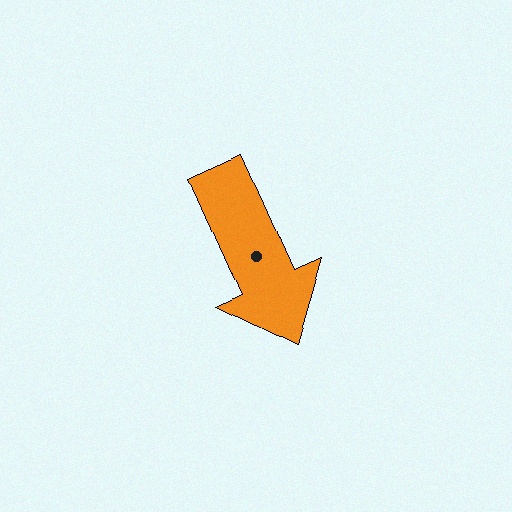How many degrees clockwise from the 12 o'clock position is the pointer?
Approximately 156 degrees.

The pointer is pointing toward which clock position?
Roughly 5 o'clock.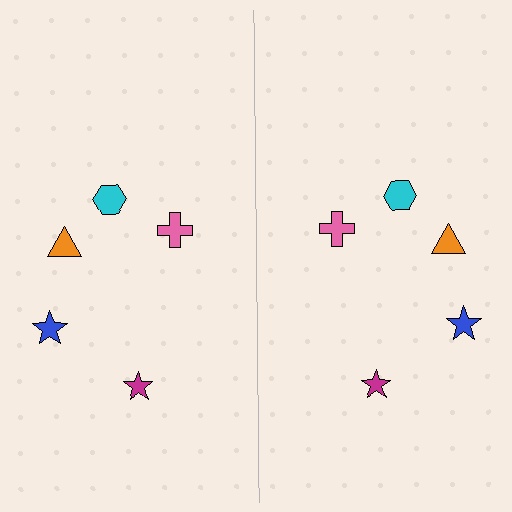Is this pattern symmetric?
Yes, this pattern has bilateral (reflection) symmetry.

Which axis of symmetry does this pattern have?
The pattern has a vertical axis of symmetry running through the center of the image.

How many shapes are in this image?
There are 10 shapes in this image.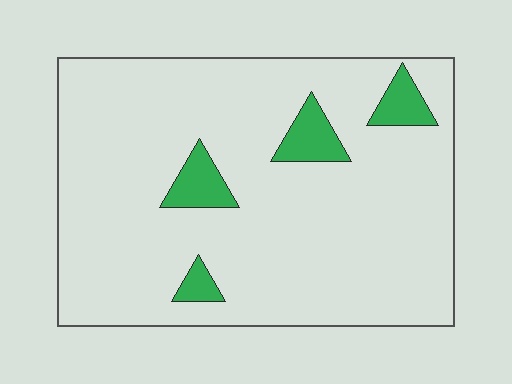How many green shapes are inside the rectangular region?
4.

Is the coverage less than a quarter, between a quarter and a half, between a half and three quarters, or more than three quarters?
Less than a quarter.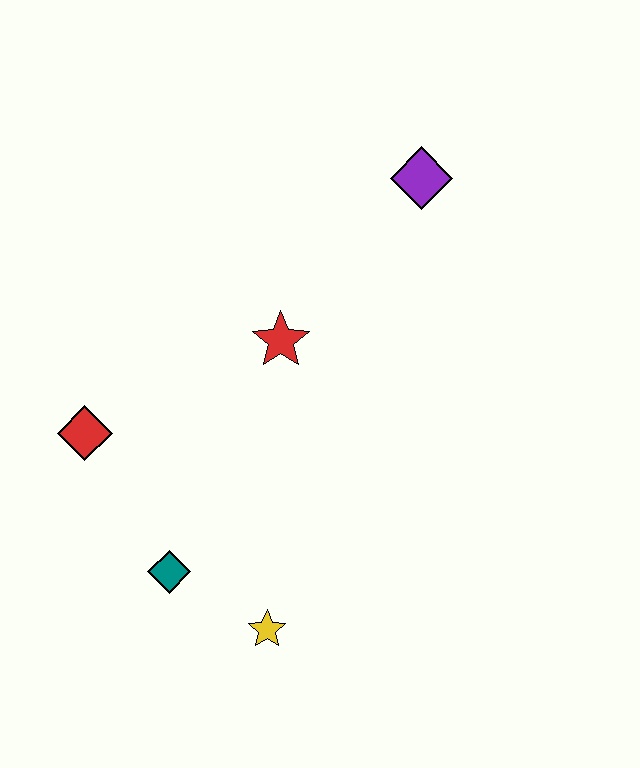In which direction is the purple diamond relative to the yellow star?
The purple diamond is above the yellow star.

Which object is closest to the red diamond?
The teal diamond is closest to the red diamond.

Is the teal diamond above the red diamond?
No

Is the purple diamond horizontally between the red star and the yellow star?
No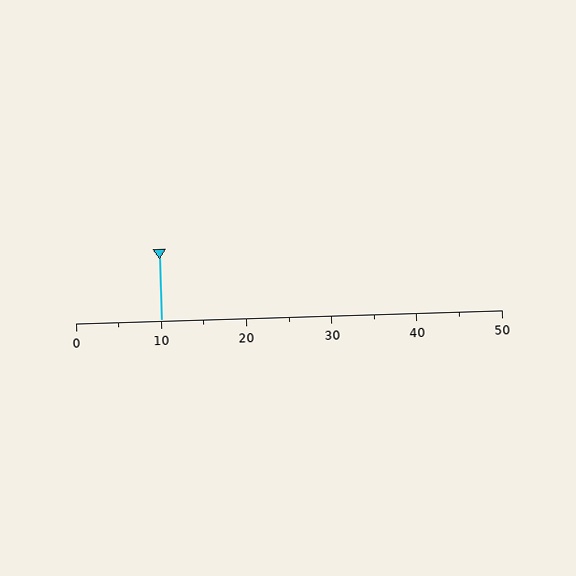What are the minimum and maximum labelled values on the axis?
The axis runs from 0 to 50.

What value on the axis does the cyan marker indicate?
The marker indicates approximately 10.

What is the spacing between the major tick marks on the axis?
The major ticks are spaced 10 apart.